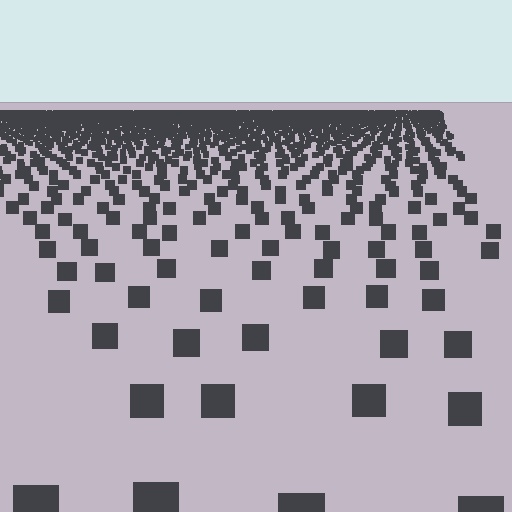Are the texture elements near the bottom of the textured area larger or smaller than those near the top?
Larger. Near the bottom, elements are closer to the viewer and appear at a bigger on-screen size.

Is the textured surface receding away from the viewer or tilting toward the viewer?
The surface is receding away from the viewer. Texture elements get smaller and denser toward the top.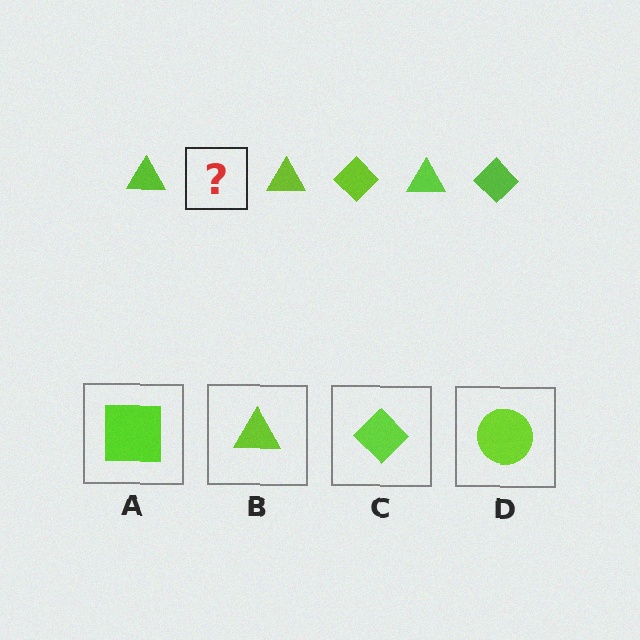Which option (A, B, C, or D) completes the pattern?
C.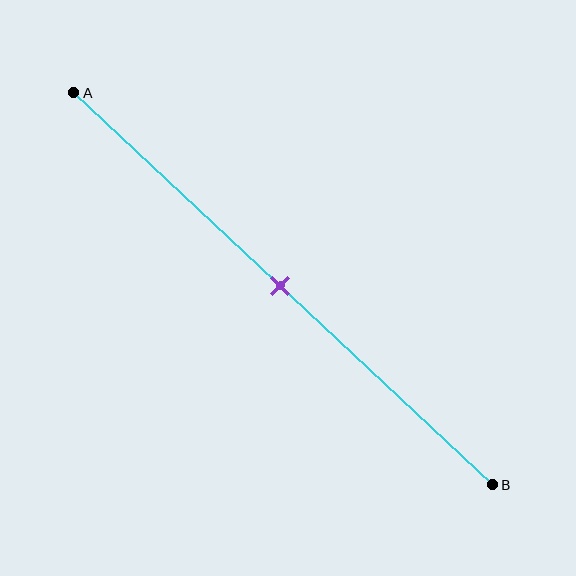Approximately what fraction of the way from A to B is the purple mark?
The purple mark is approximately 50% of the way from A to B.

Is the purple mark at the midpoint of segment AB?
Yes, the mark is approximately at the midpoint.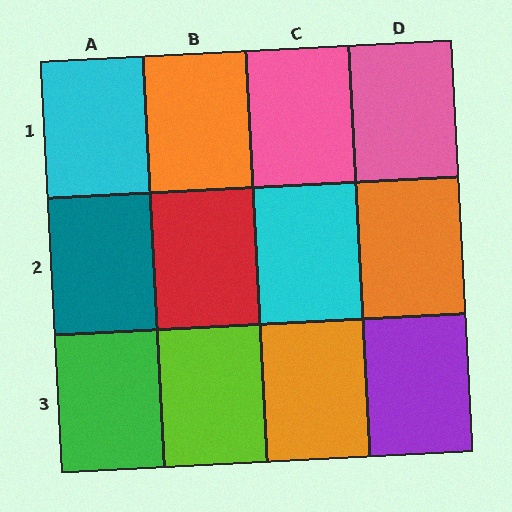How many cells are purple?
1 cell is purple.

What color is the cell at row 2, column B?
Red.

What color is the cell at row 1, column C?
Pink.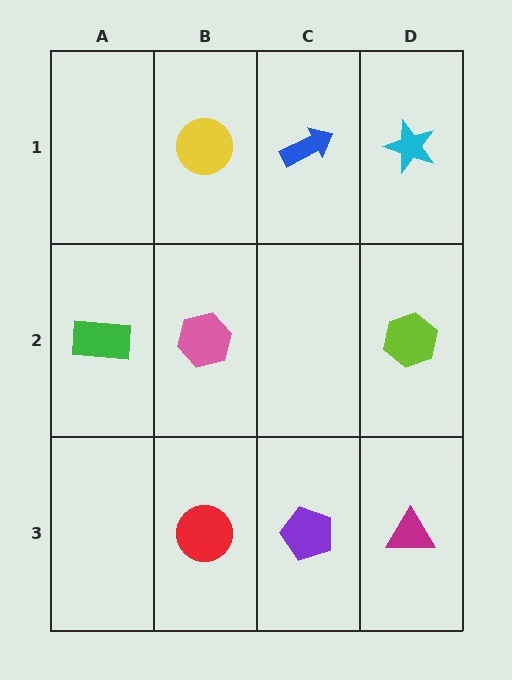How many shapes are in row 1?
3 shapes.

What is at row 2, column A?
A green rectangle.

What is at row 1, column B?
A yellow circle.